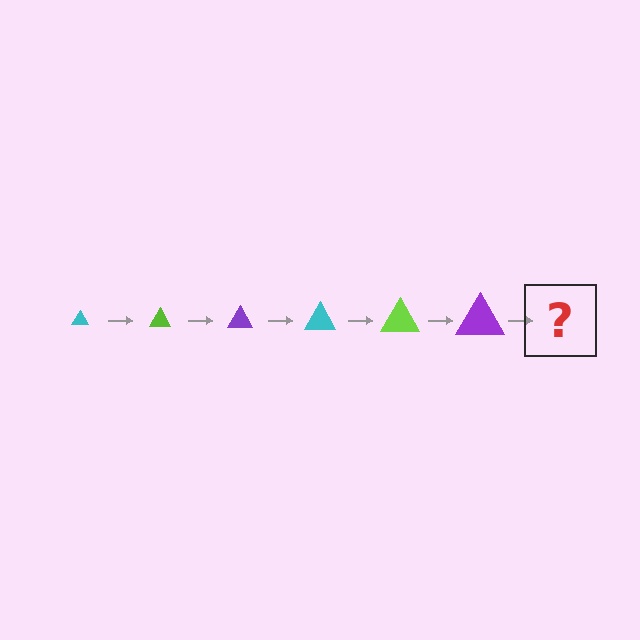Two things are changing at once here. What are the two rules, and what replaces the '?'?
The two rules are that the triangle grows larger each step and the color cycles through cyan, lime, and purple. The '?' should be a cyan triangle, larger than the previous one.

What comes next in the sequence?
The next element should be a cyan triangle, larger than the previous one.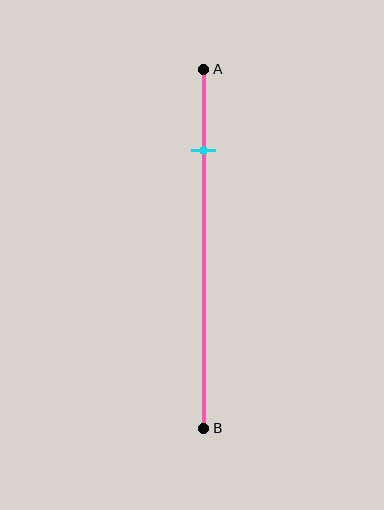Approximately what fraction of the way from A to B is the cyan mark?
The cyan mark is approximately 20% of the way from A to B.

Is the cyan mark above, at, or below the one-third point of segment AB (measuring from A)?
The cyan mark is above the one-third point of segment AB.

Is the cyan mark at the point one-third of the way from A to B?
No, the mark is at about 20% from A, not at the 33% one-third point.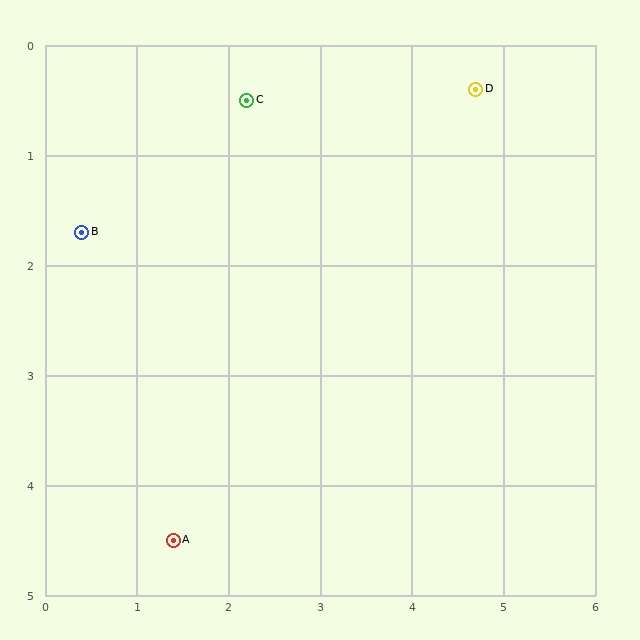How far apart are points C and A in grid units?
Points C and A are about 4.1 grid units apart.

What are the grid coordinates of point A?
Point A is at approximately (1.4, 4.5).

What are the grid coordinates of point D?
Point D is at approximately (4.7, 0.4).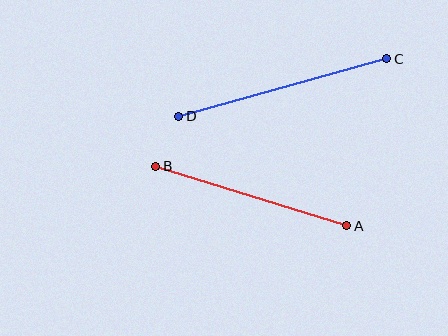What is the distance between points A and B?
The distance is approximately 200 pixels.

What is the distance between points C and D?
The distance is approximately 215 pixels.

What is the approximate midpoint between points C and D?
The midpoint is at approximately (283, 88) pixels.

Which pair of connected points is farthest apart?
Points C and D are farthest apart.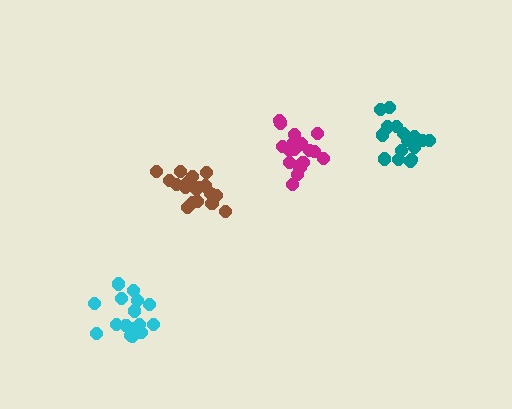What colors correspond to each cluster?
The clusters are colored: magenta, cyan, teal, brown.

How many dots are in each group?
Group 1: 17 dots, Group 2: 16 dots, Group 3: 16 dots, Group 4: 19 dots (68 total).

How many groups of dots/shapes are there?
There are 4 groups.